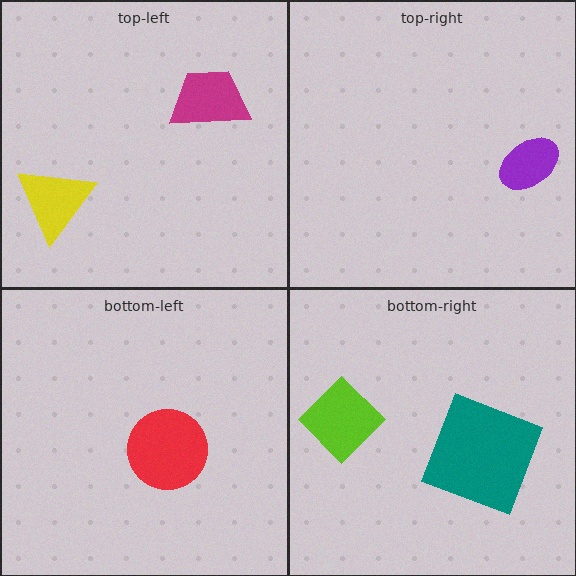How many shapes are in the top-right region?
1.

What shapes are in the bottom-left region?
The red circle.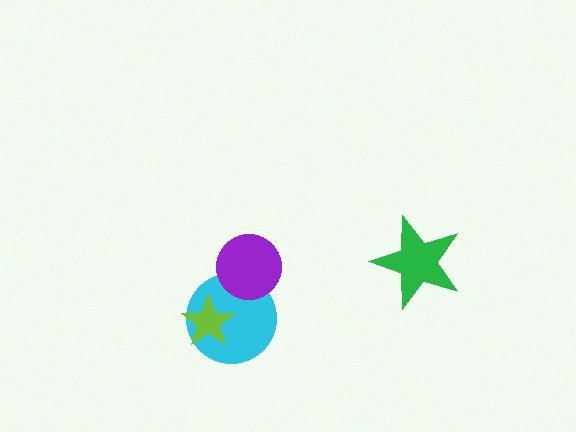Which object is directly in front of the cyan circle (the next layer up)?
The lime star is directly in front of the cyan circle.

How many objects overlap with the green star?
0 objects overlap with the green star.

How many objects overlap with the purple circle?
1 object overlaps with the purple circle.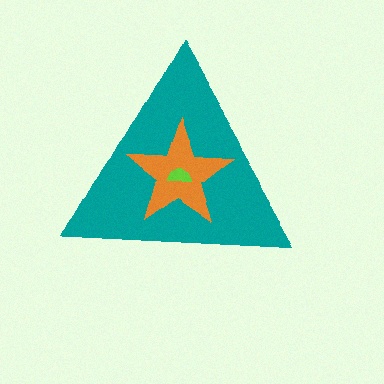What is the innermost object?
The lime semicircle.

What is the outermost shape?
The teal triangle.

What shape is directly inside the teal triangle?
The orange star.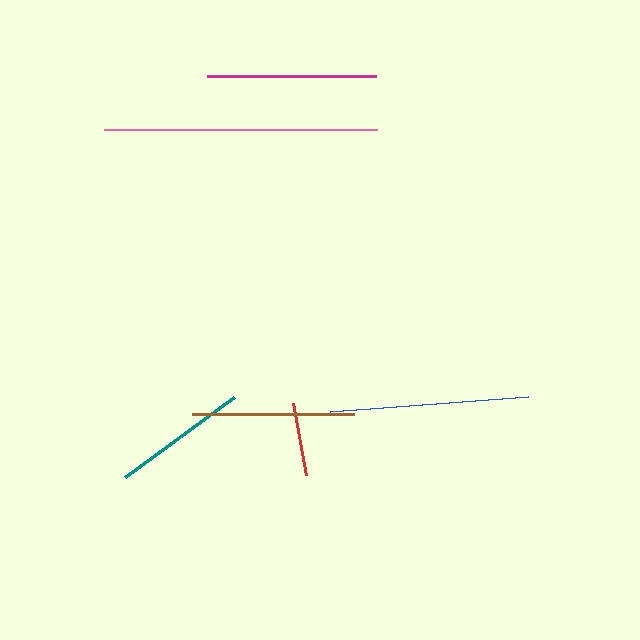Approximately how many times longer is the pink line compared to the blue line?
The pink line is approximately 1.4 times the length of the blue line.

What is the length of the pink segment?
The pink segment is approximately 273 pixels long.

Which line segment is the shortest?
The red line is the shortest at approximately 73 pixels.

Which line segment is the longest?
The pink line is the longest at approximately 273 pixels.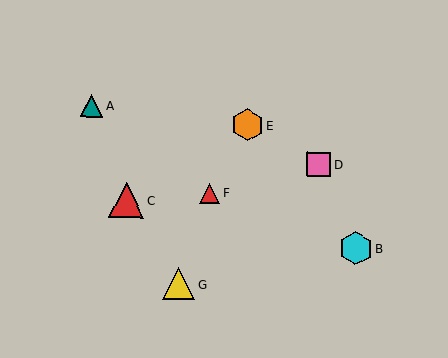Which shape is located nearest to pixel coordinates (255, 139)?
The orange hexagon (labeled E) at (248, 125) is nearest to that location.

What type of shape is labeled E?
Shape E is an orange hexagon.